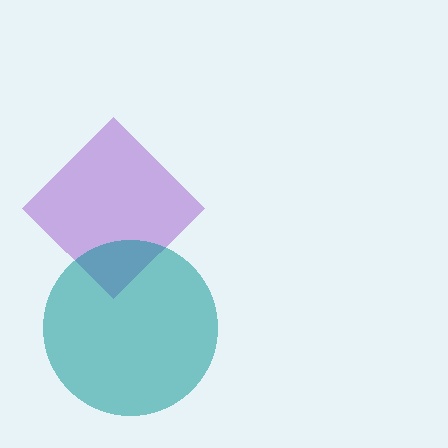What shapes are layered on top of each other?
The layered shapes are: a purple diamond, a teal circle.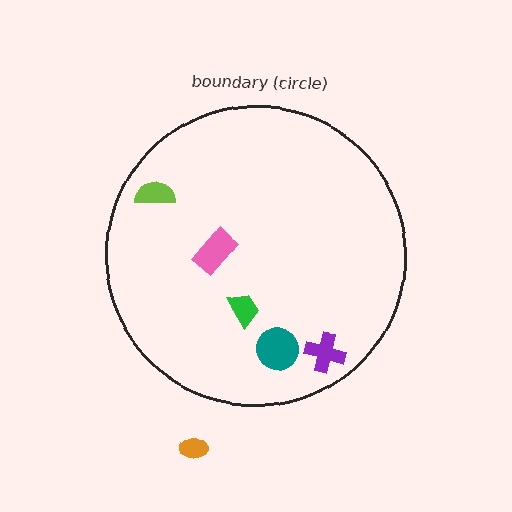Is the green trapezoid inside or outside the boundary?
Inside.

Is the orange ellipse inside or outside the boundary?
Outside.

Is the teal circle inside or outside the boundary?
Inside.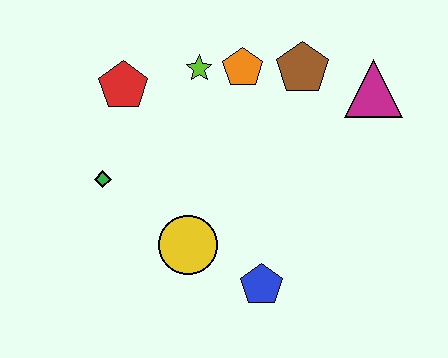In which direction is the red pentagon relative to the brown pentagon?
The red pentagon is to the left of the brown pentagon.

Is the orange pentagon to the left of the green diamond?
No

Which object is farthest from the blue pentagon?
The red pentagon is farthest from the blue pentagon.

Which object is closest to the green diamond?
The red pentagon is closest to the green diamond.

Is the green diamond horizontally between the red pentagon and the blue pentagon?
No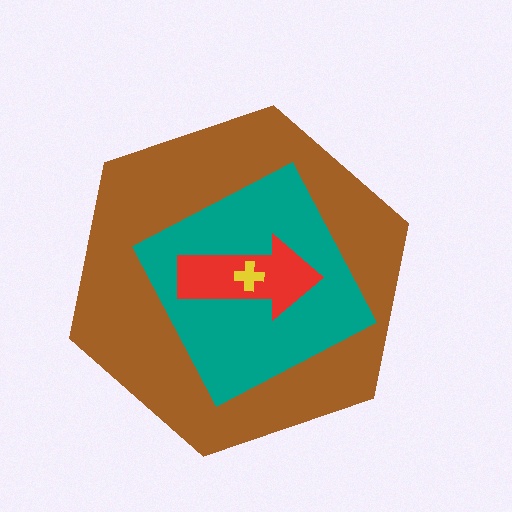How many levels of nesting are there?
4.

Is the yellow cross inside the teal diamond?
Yes.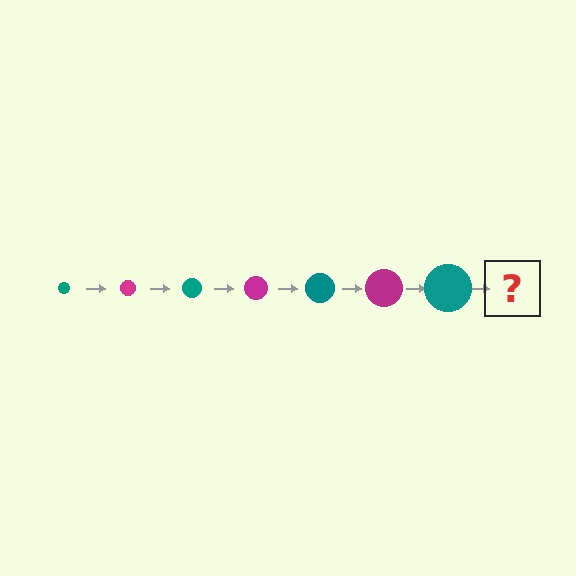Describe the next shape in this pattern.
It should be a magenta circle, larger than the previous one.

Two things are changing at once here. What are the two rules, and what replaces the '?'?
The two rules are that the circle grows larger each step and the color cycles through teal and magenta. The '?' should be a magenta circle, larger than the previous one.